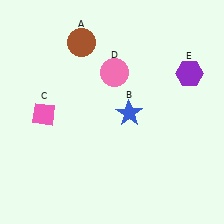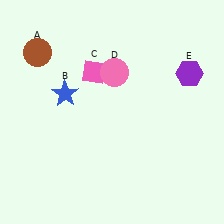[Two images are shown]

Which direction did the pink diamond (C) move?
The pink diamond (C) moved right.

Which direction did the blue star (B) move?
The blue star (B) moved left.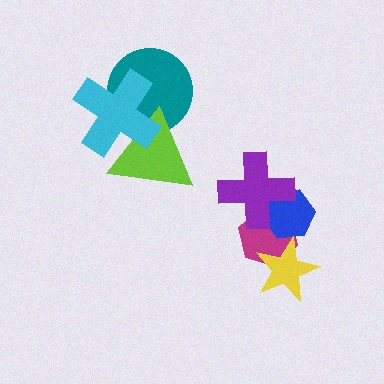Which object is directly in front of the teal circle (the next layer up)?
The lime triangle is directly in front of the teal circle.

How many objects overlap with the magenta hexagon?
3 objects overlap with the magenta hexagon.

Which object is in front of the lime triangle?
The cyan cross is in front of the lime triangle.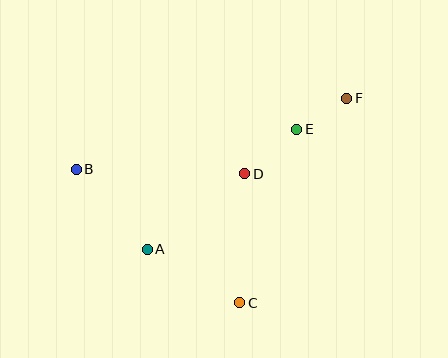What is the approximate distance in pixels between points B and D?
The distance between B and D is approximately 169 pixels.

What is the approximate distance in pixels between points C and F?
The distance between C and F is approximately 231 pixels.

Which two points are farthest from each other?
Points B and F are farthest from each other.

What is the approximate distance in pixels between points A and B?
The distance between A and B is approximately 107 pixels.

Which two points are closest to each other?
Points E and F are closest to each other.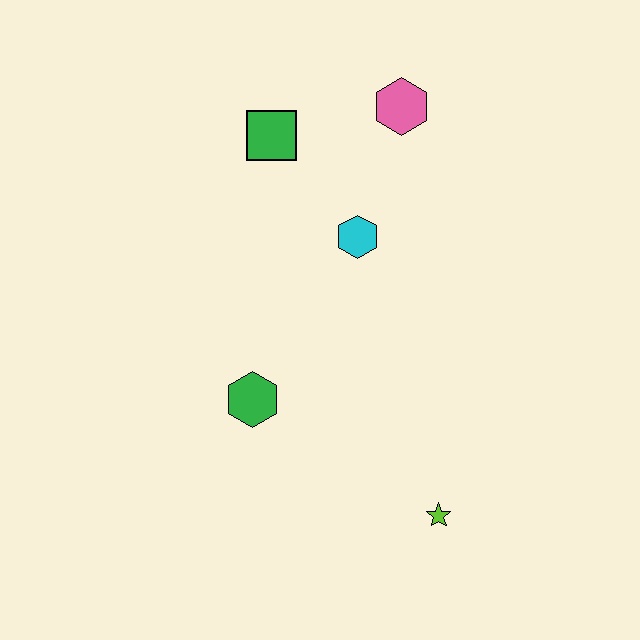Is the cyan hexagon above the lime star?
Yes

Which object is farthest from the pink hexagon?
The lime star is farthest from the pink hexagon.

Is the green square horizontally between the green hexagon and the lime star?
Yes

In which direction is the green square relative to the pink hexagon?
The green square is to the left of the pink hexagon.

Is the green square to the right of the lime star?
No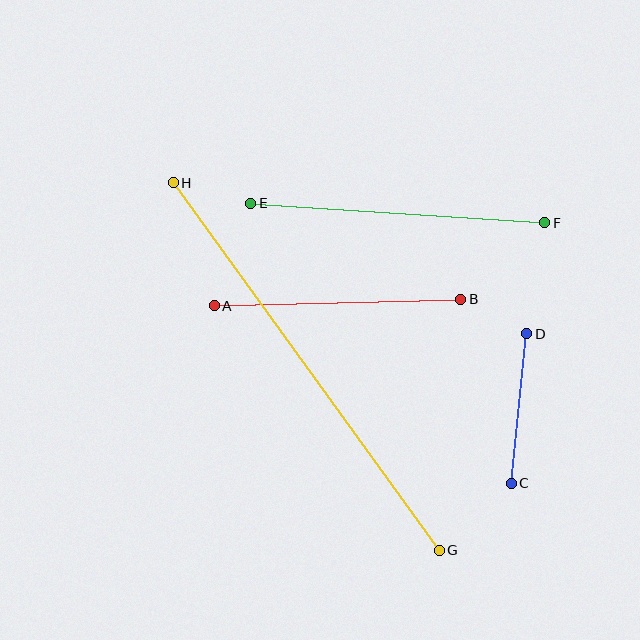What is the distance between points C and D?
The distance is approximately 150 pixels.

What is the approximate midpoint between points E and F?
The midpoint is at approximately (398, 213) pixels.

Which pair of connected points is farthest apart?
Points G and H are farthest apart.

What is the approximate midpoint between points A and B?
The midpoint is at approximately (337, 302) pixels.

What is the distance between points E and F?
The distance is approximately 295 pixels.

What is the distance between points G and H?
The distance is approximately 454 pixels.